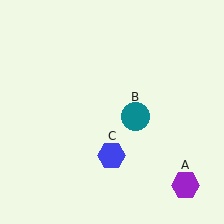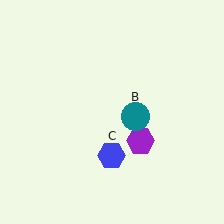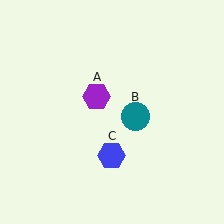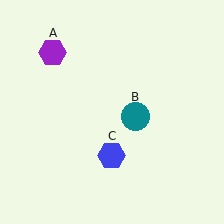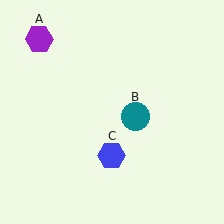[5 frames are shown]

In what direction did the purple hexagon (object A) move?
The purple hexagon (object A) moved up and to the left.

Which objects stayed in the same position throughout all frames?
Teal circle (object B) and blue hexagon (object C) remained stationary.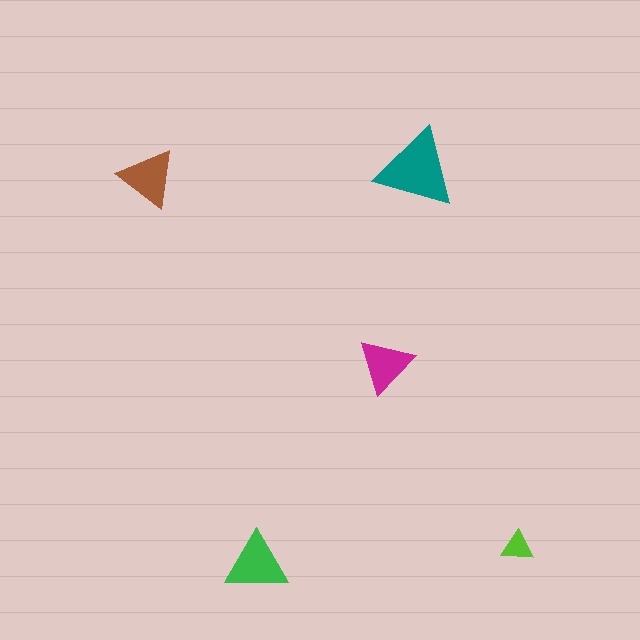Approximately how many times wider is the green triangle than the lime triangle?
About 2 times wider.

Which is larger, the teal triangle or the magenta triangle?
The teal one.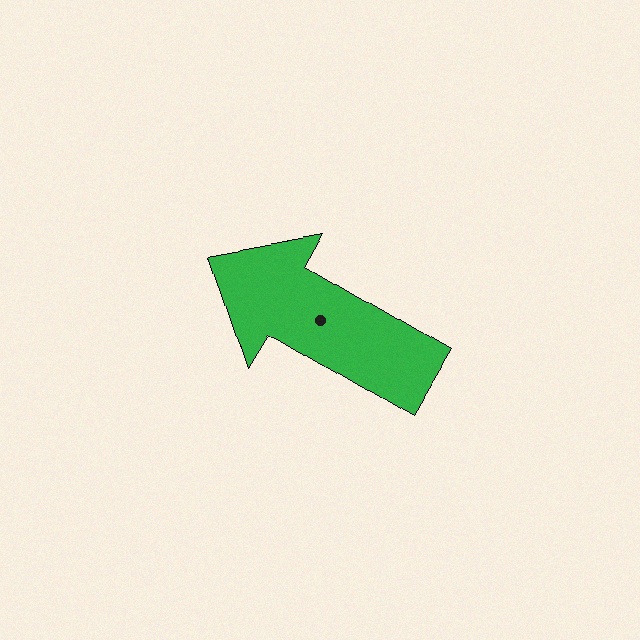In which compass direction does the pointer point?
Northwest.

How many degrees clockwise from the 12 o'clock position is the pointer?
Approximately 301 degrees.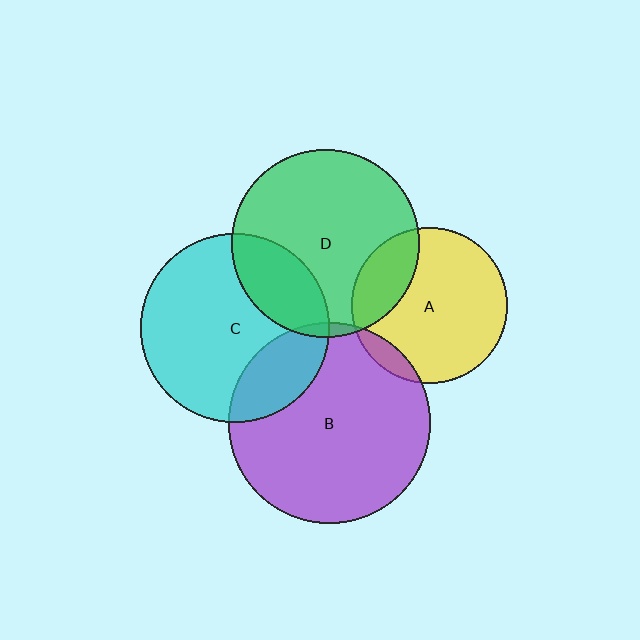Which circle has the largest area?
Circle B (purple).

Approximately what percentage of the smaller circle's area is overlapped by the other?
Approximately 10%.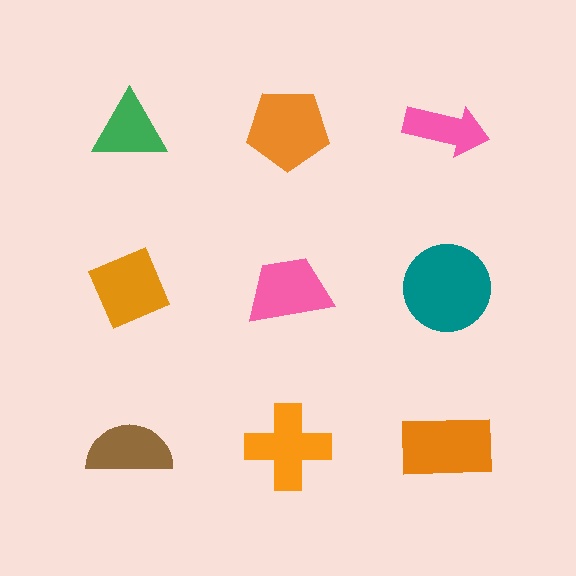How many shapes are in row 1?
3 shapes.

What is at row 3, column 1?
A brown semicircle.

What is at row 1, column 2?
An orange pentagon.